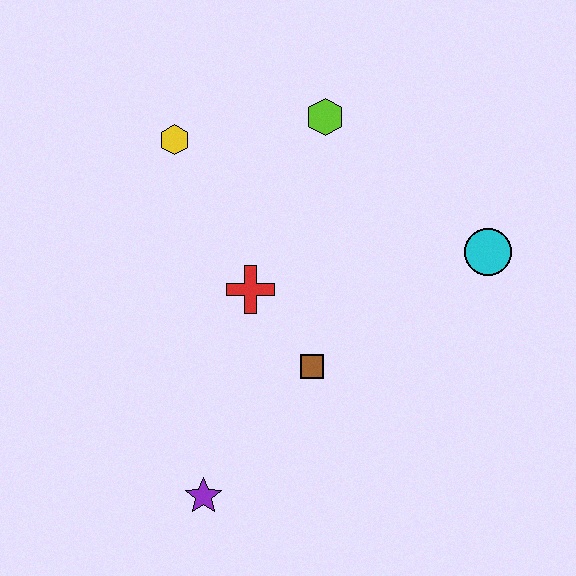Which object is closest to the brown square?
The red cross is closest to the brown square.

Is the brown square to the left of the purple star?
No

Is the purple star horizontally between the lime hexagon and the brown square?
No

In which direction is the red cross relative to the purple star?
The red cross is above the purple star.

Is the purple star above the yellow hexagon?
No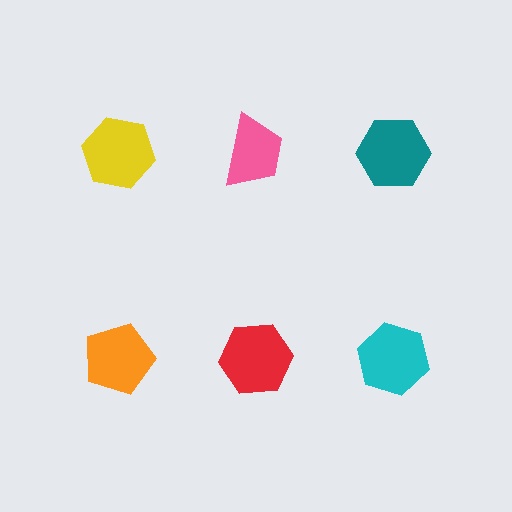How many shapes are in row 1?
3 shapes.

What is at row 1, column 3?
A teal hexagon.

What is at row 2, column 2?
A red hexagon.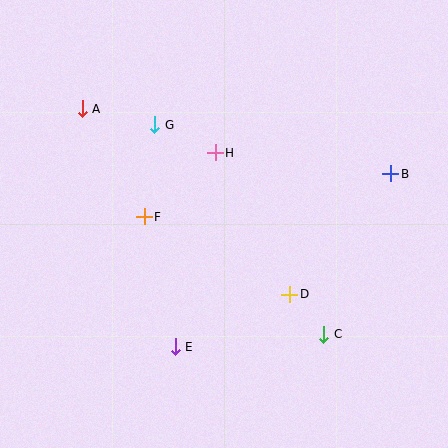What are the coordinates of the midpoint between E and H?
The midpoint between E and H is at (195, 250).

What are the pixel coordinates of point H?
Point H is at (215, 153).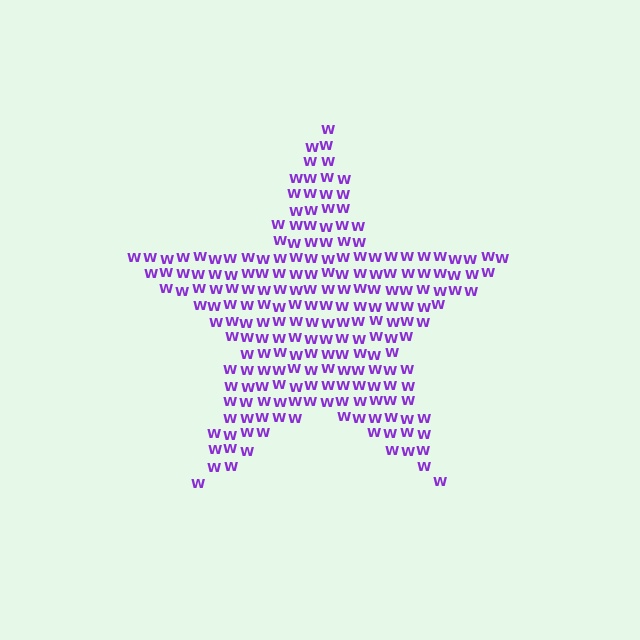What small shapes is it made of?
It is made of small letter W's.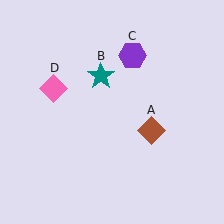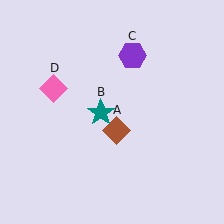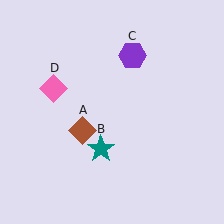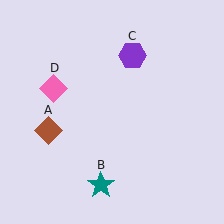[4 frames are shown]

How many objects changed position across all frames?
2 objects changed position: brown diamond (object A), teal star (object B).